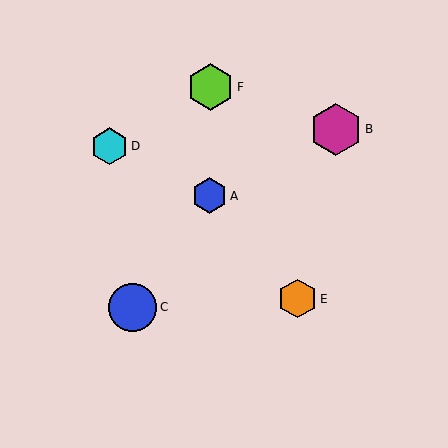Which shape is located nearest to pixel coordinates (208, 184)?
The blue hexagon (labeled A) at (209, 196) is nearest to that location.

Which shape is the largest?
The magenta hexagon (labeled B) is the largest.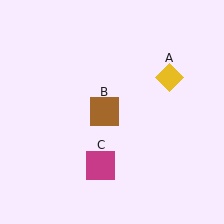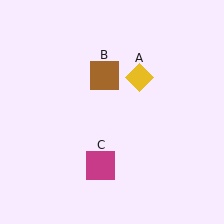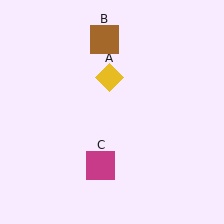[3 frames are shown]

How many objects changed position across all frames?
2 objects changed position: yellow diamond (object A), brown square (object B).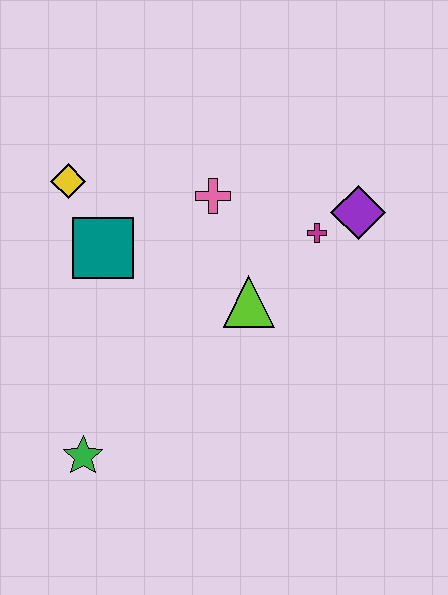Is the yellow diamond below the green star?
No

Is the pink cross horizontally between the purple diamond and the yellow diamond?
Yes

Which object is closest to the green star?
The teal square is closest to the green star.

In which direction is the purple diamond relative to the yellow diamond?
The purple diamond is to the right of the yellow diamond.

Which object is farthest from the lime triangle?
The green star is farthest from the lime triangle.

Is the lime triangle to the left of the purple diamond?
Yes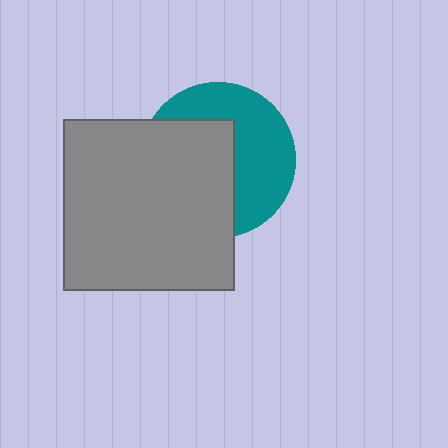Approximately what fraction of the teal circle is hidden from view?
Roughly 52% of the teal circle is hidden behind the gray square.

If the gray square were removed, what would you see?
You would see the complete teal circle.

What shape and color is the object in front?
The object in front is a gray square.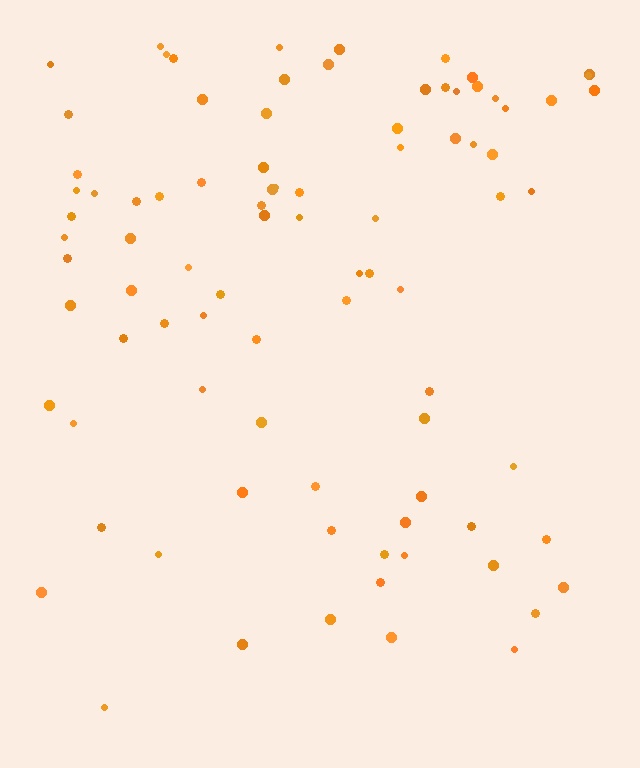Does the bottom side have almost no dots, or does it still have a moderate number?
Still a moderate number, just noticeably fewer than the top.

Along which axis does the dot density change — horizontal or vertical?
Vertical.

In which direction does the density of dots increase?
From bottom to top, with the top side densest.